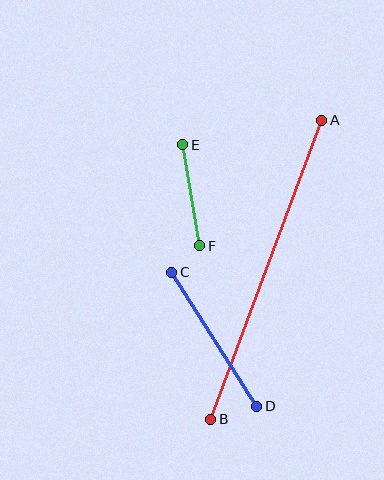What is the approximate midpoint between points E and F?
The midpoint is at approximately (191, 195) pixels.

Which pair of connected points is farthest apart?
Points A and B are farthest apart.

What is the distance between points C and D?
The distance is approximately 159 pixels.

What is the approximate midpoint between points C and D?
The midpoint is at approximately (214, 339) pixels.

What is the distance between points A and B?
The distance is approximately 319 pixels.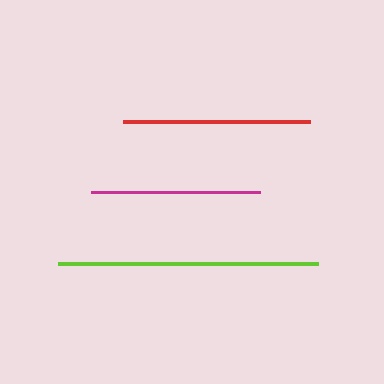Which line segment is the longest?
The lime line is the longest at approximately 260 pixels.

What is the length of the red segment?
The red segment is approximately 188 pixels long.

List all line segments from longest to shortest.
From longest to shortest: lime, red, magenta.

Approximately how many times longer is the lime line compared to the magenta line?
The lime line is approximately 1.5 times the length of the magenta line.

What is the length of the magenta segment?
The magenta segment is approximately 169 pixels long.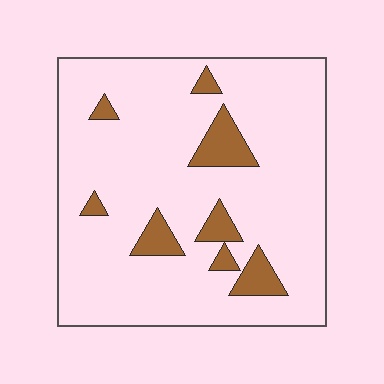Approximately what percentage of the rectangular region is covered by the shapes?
Approximately 10%.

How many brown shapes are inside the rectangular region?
8.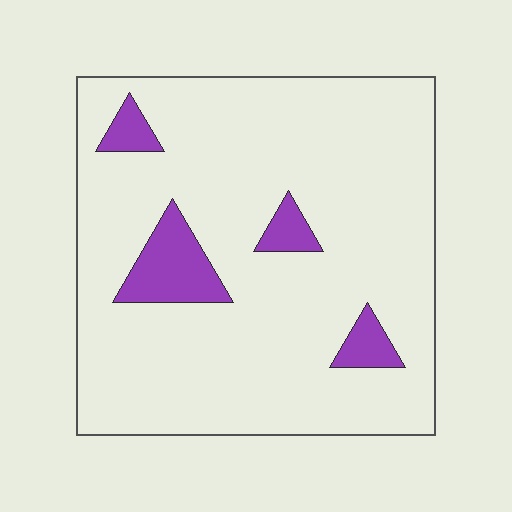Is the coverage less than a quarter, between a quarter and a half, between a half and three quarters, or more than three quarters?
Less than a quarter.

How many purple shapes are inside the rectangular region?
4.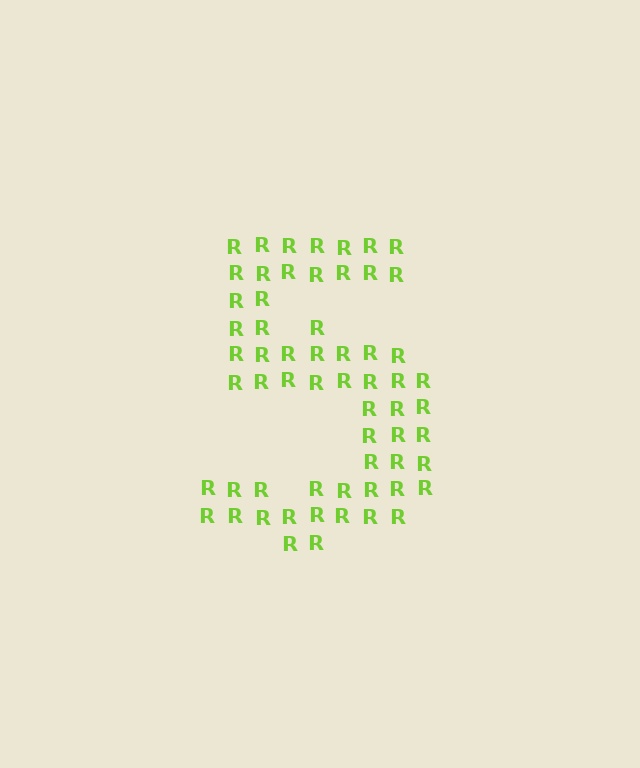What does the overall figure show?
The overall figure shows the digit 5.